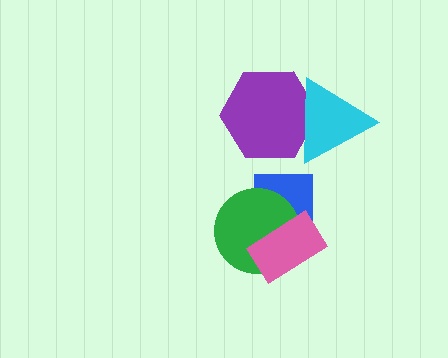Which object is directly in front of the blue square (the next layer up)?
The green circle is directly in front of the blue square.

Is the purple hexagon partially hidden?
Yes, it is partially covered by another shape.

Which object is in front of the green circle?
The pink rectangle is in front of the green circle.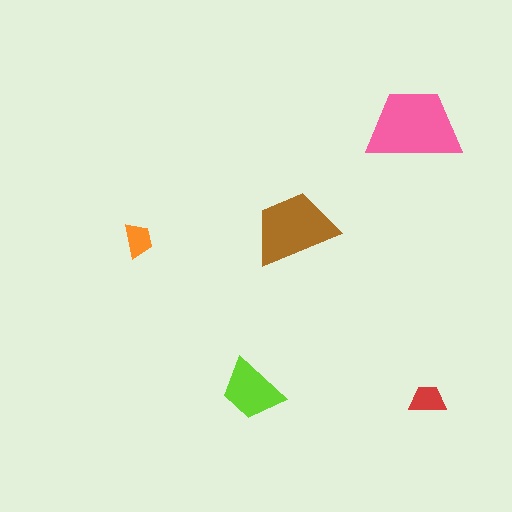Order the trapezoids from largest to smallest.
the pink one, the brown one, the lime one, the red one, the orange one.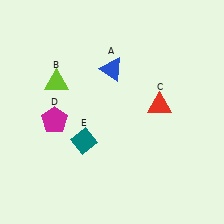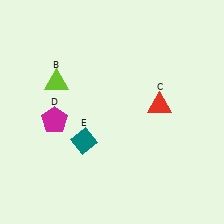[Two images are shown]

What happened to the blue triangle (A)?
The blue triangle (A) was removed in Image 2. It was in the top-left area of Image 1.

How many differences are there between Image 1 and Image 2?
There is 1 difference between the two images.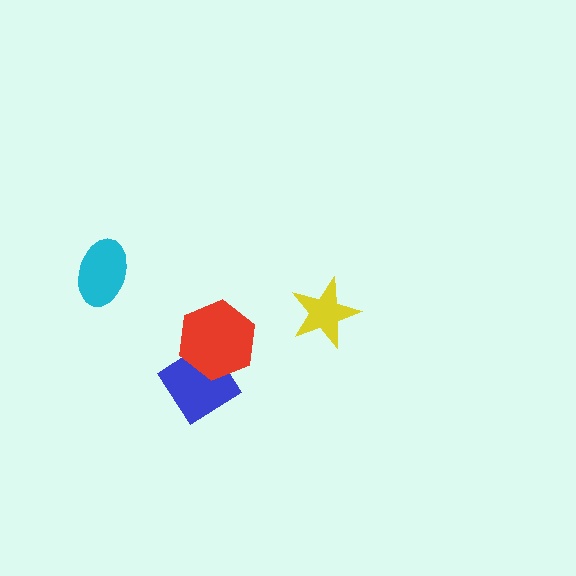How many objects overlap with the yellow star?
0 objects overlap with the yellow star.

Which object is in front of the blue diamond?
The red hexagon is in front of the blue diamond.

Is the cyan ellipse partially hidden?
No, no other shape covers it.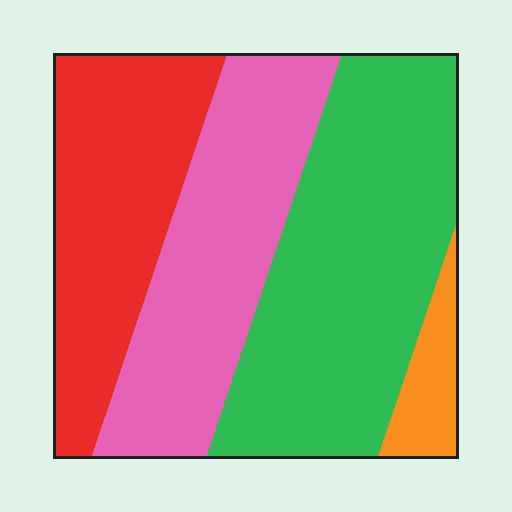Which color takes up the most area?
Green, at roughly 40%.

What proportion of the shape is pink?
Pink covers around 30% of the shape.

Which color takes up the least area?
Orange, at roughly 5%.